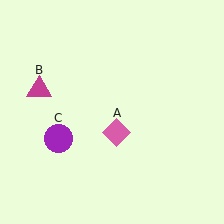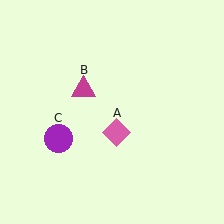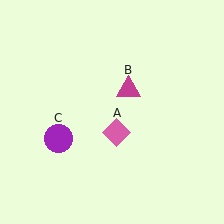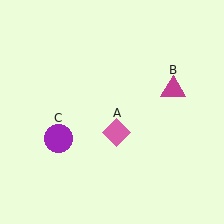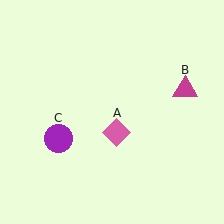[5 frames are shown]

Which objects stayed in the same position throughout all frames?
Pink diamond (object A) and purple circle (object C) remained stationary.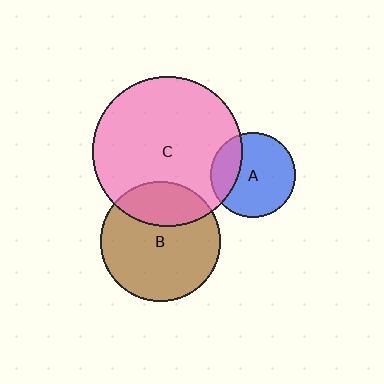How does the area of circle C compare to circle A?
Approximately 3.1 times.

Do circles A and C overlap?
Yes.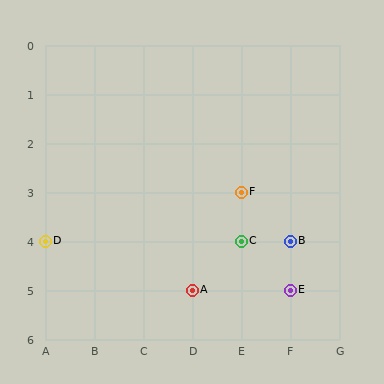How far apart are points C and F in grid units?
Points C and F are 1 row apart.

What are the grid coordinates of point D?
Point D is at grid coordinates (A, 4).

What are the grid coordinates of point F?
Point F is at grid coordinates (E, 3).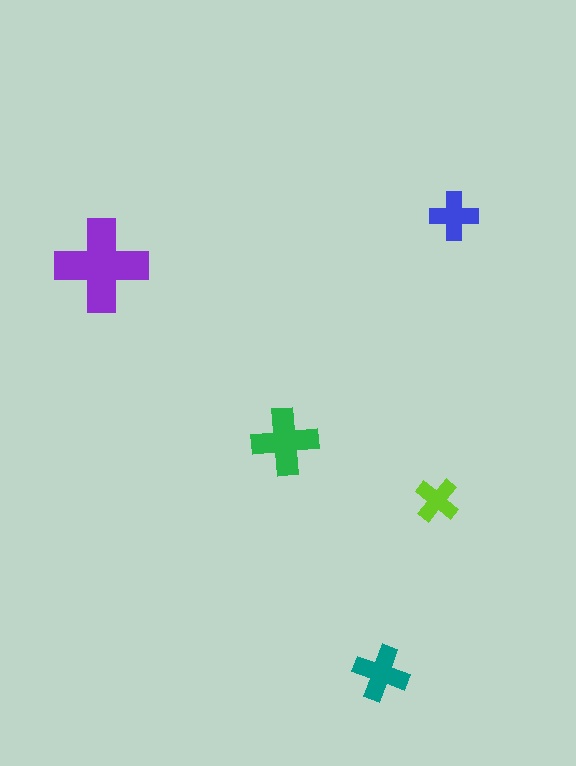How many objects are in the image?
There are 5 objects in the image.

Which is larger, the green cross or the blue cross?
The green one.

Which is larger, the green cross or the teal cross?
The green one.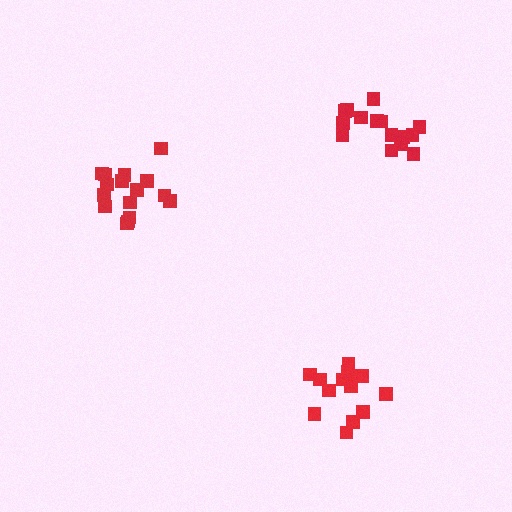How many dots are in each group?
Group 1: 14 dots, Group 2: 15 dots, Group 3: 16 dots (45 total).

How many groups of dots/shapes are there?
There are 3 groups.